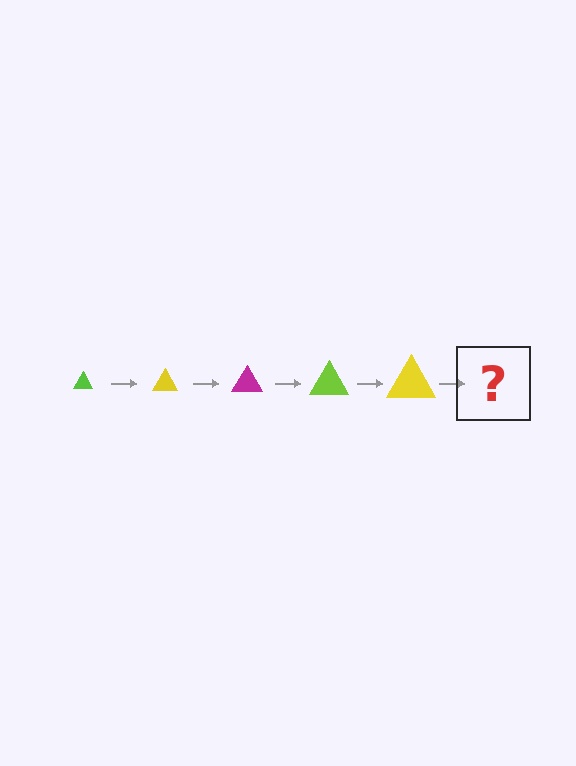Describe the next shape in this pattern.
It should be a magenta triangle, larger than the previous one.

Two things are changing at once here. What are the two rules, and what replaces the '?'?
The two rules are that the triangle grows larger each step and the color cycles through lime, yellow, and magenta. The '?' should be a magenta triangle, larger than the previous one.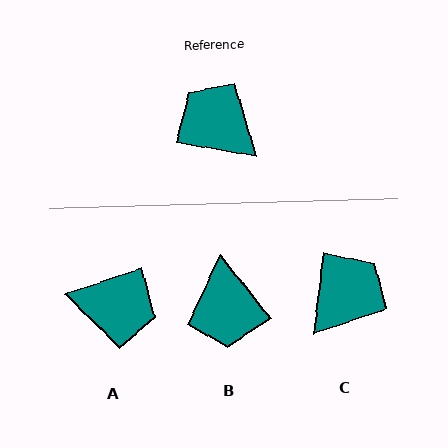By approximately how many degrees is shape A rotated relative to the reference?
Approximately 151 degrees clockwise.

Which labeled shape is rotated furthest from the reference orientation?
A, about 151 degrees away.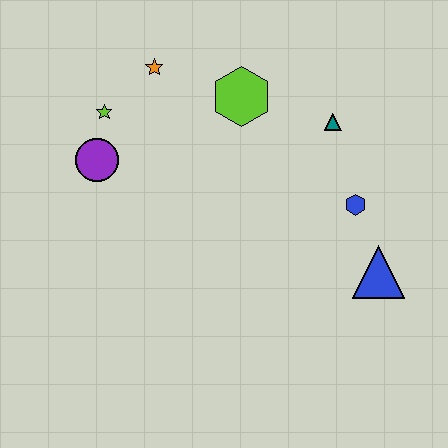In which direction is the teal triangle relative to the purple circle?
The teal triangle is to the right of the purple circle.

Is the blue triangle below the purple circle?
Yes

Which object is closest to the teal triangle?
The blue hexagon is closest to the teal triangle.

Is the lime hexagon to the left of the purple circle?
No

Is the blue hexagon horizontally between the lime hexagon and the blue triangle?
Yes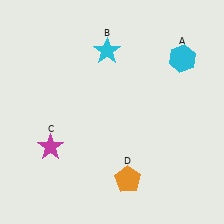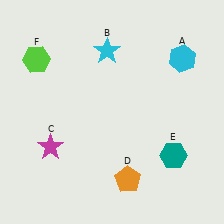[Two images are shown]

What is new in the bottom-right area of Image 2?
A teal hexagon (E) was added in the bottom-right area of Image 2.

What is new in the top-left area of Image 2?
A lime hexagon (F) was added in the top-left area of Image 2.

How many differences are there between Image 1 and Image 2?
There are 2 differences between the two images.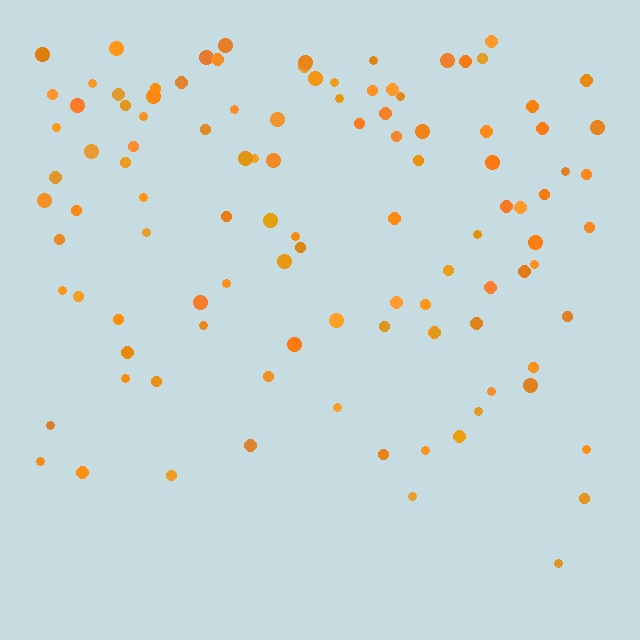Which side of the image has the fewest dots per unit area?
The bottom.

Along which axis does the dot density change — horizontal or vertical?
Vertical.